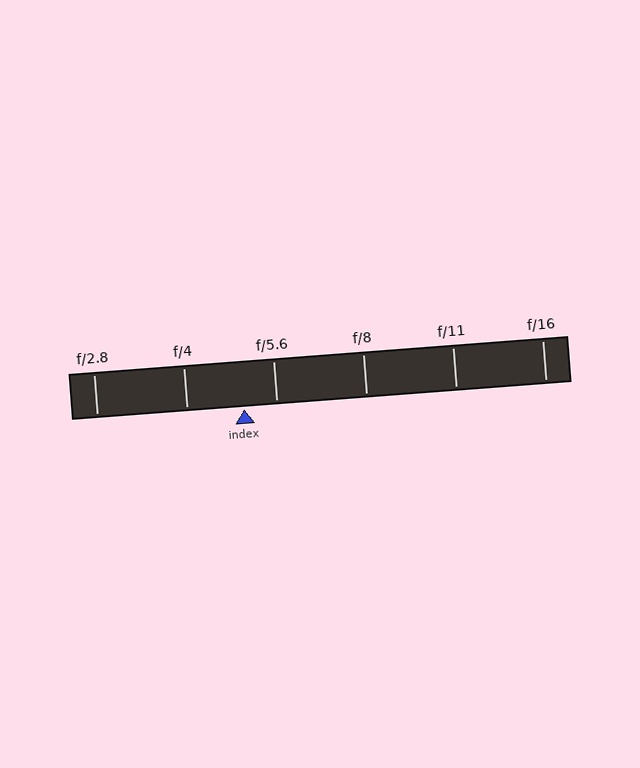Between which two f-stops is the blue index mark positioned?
The index mark is between f/4 and f/5.6.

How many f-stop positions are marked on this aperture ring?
There are 6 f-stop positions marked.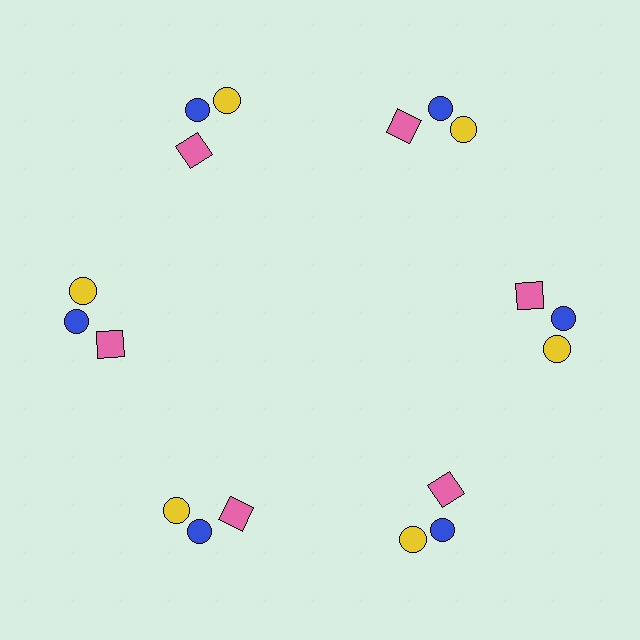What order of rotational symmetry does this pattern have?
This pattern has 6-fold rotational symmetry.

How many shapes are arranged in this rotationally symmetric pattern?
There are 18 shapes, arranged in 6 groups of 3.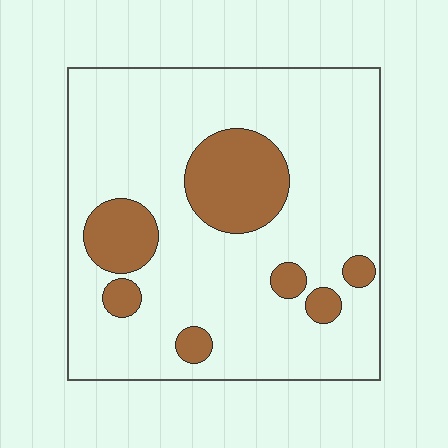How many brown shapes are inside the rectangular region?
7.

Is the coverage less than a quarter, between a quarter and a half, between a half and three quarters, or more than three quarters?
Less than a quarter.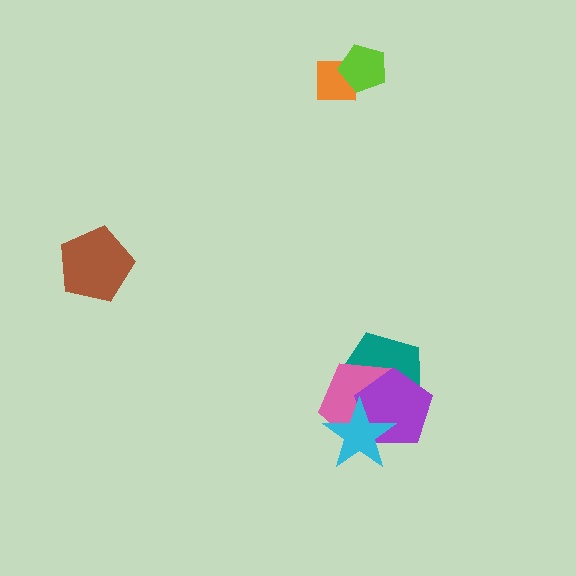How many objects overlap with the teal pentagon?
3 objects overlap with the teal pentagon.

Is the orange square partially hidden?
Yes, it is partially covered by another shape.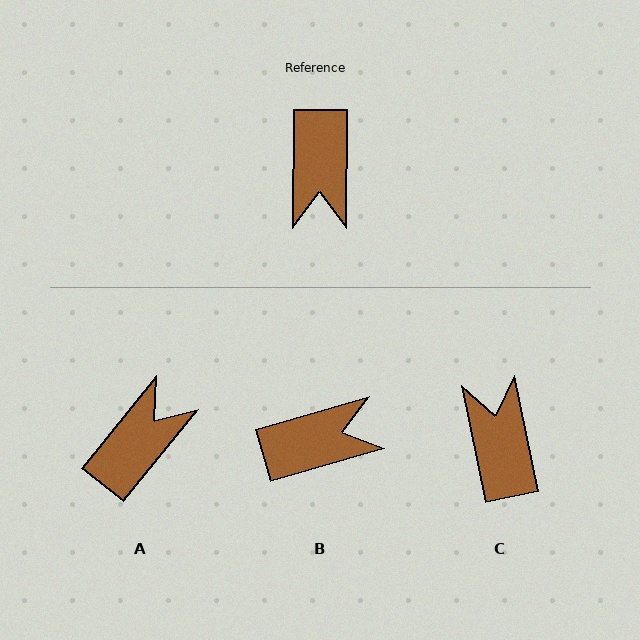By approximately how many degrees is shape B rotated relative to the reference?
Approximately 107 degrees counter-clockwise.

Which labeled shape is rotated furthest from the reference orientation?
C, about 168 degrees away.